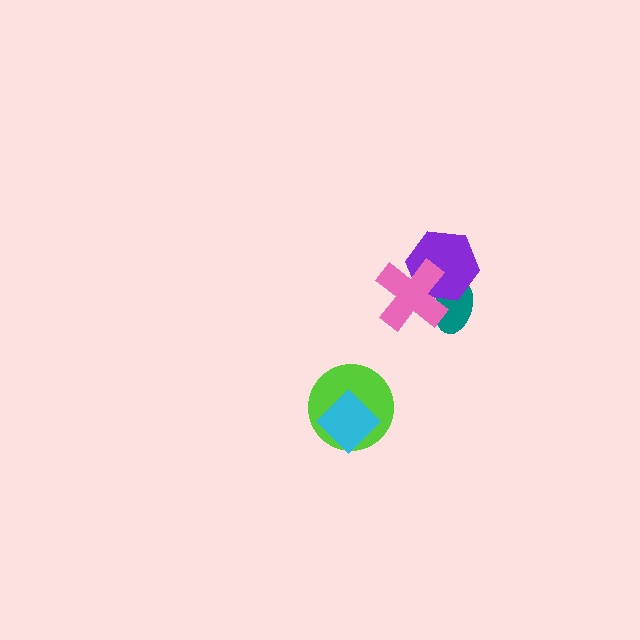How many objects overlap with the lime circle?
1 object overlaps with the lime circle.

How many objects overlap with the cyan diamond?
1 object overlaps with the cyan diamond.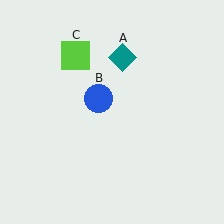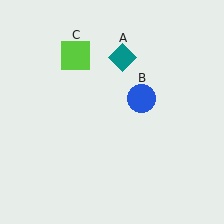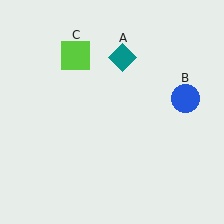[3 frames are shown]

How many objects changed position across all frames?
1 object changed position: blue circle (object B).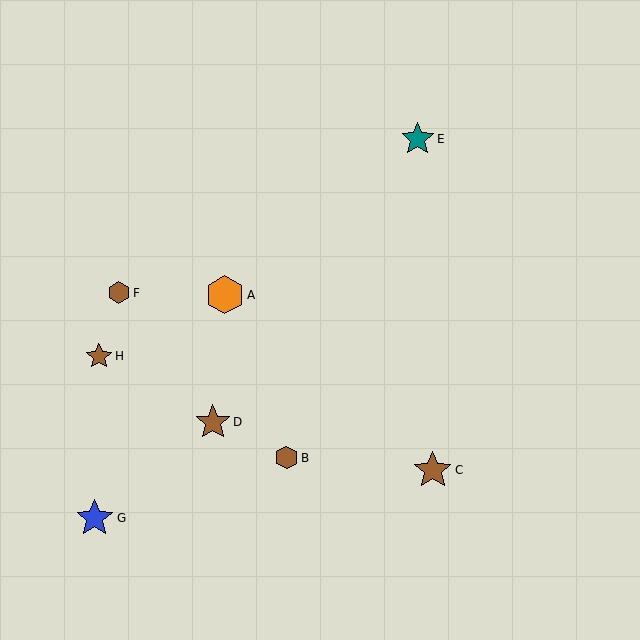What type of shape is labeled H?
Shape H is a brown star.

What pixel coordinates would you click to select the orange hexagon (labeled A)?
Click at (225, 295) to select the orange hexagon A.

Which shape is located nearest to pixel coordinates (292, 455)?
The brown hexagon (labeled B) at (286, 458) is nearest to that location.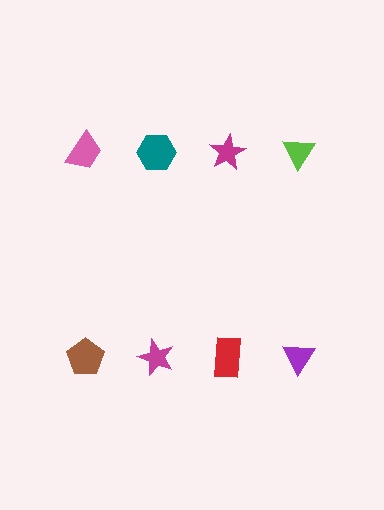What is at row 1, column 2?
A teal hexagon.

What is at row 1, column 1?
A pink trapezoid.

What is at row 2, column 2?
A magenta star.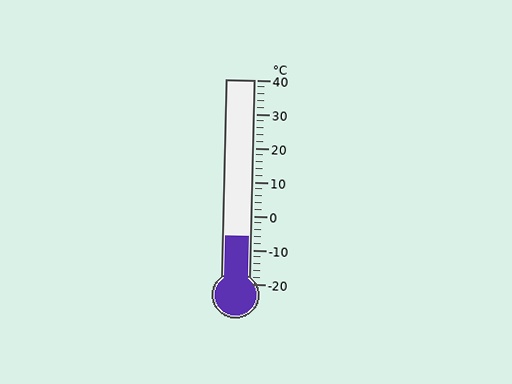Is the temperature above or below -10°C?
The temperature is above -10°C.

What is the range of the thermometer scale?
The thermometer scale ranges from -20°C to 40°C.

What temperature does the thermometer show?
The thermometer shows approximately -6°C.